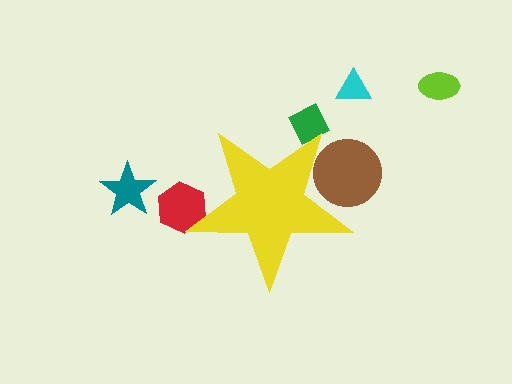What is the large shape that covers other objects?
A yellow star.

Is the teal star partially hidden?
No, the teal star is fully visible.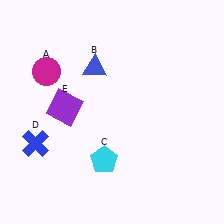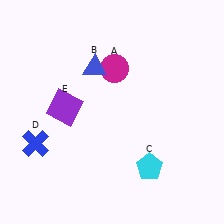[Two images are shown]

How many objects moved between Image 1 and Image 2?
2 objects moved between the two images.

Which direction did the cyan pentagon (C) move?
The cyan pentagon (C) moved right.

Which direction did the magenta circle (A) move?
The magenta circle (A) moved right.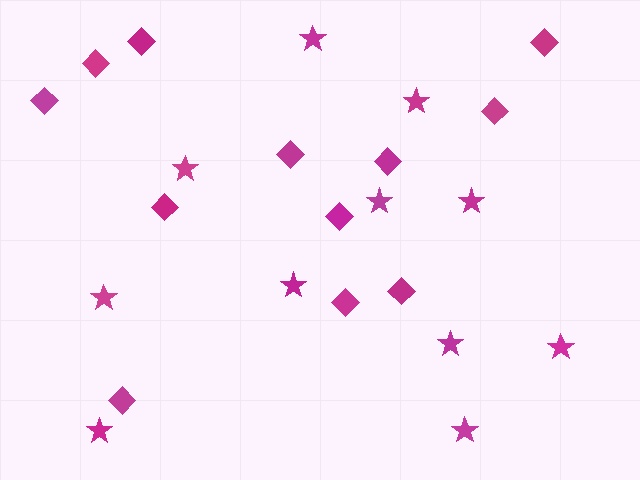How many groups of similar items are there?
There are 2 groups: one group of stars (11) and one group of diamonds (12).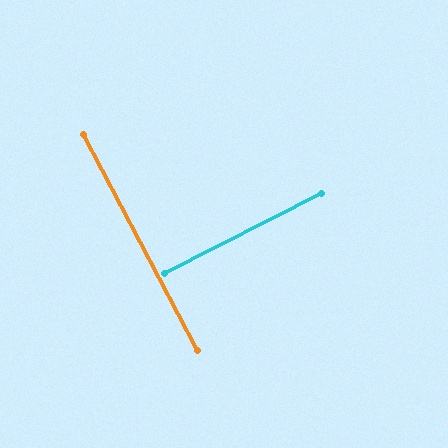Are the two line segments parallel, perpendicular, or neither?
Perpendicular — they meet at approximately 89°.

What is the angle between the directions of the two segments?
Approximately 89 degrees.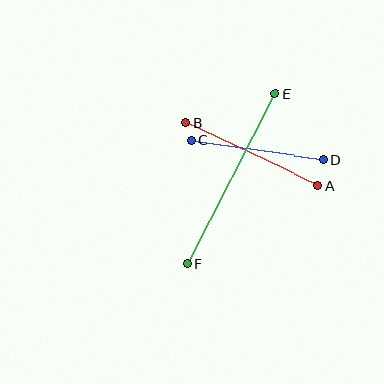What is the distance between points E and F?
The distance is approximately 191 pixels.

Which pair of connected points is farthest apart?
Points E and F are farthest apart.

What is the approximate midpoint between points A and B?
The midpoint is at approximately (252, 154) pixels.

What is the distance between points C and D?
The distance is approximately 133 pixels.